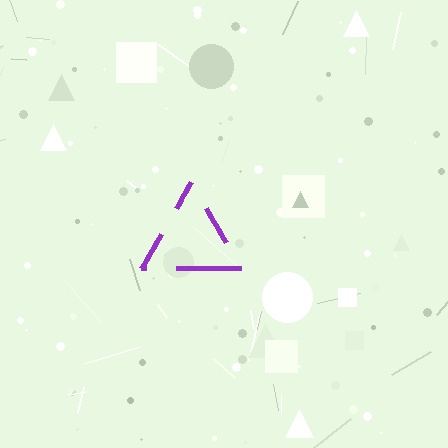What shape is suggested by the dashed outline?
The dashed outline suggests a triangle.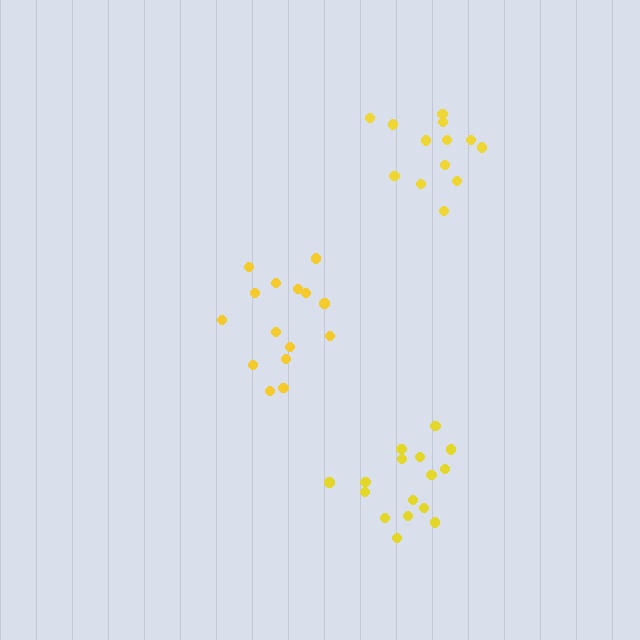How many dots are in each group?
Group 1: 13 dots, Group 2: 16 dots, Group 3: 15 dots (44 total).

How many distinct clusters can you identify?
There are 3 distinct clusters.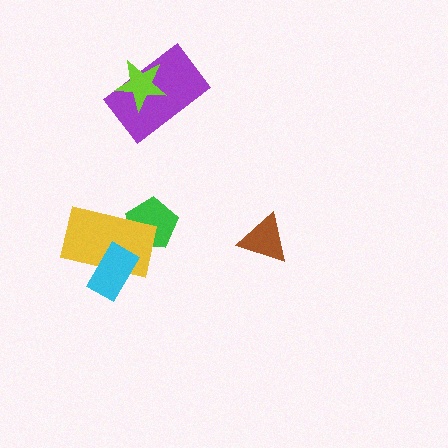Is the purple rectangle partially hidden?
Yes, it is partially covered by another shape.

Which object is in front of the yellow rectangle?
The cyan rectangle is in front of the yellow rectangle.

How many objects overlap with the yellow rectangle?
2 objects overlap with the yellow rectangle.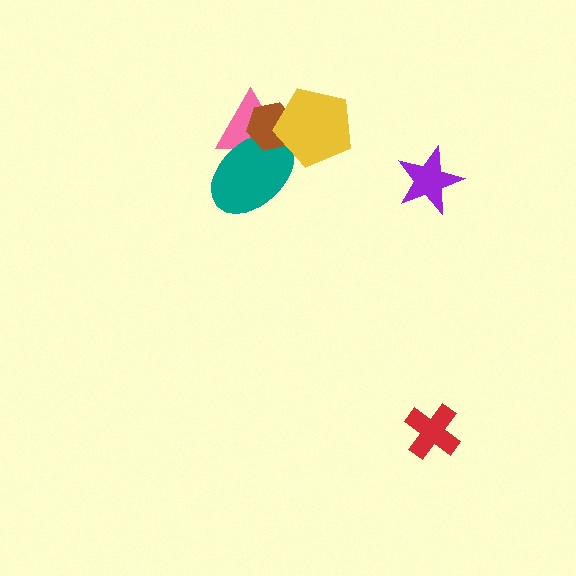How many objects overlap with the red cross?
0 objects overlap with the red cross.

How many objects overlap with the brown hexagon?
3 objects overlap with the brown hexagon.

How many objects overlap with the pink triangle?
3 objects overlap with the pink triangle.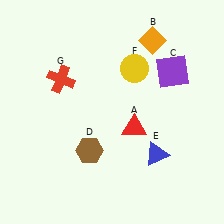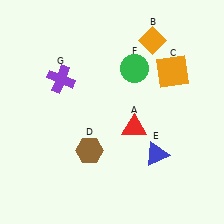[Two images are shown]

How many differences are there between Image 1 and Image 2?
There are 3 differences between the two images.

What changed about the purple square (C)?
In Image 1, C is purple. In Image 2, it changed to orange.